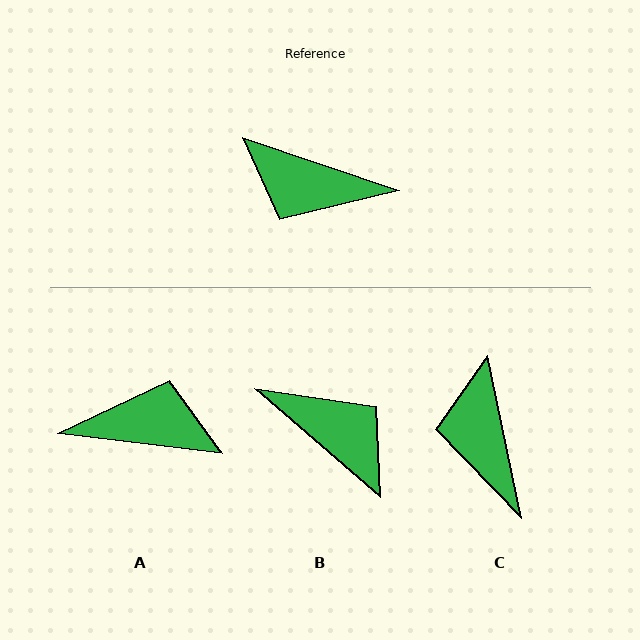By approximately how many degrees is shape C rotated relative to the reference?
Approximately 59 degrees clockwise.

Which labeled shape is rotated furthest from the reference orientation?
A, about 168 degrees away.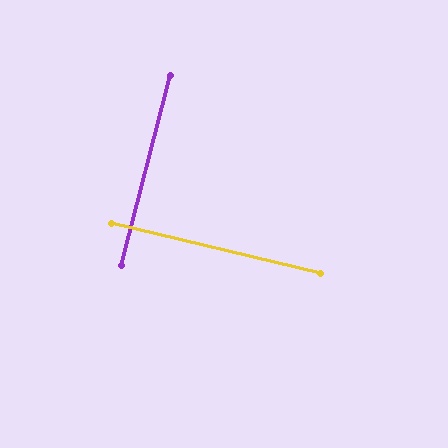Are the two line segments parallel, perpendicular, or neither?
Perpendicular — they meet at approximately 89°.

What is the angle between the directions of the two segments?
Approximately 89 degrees.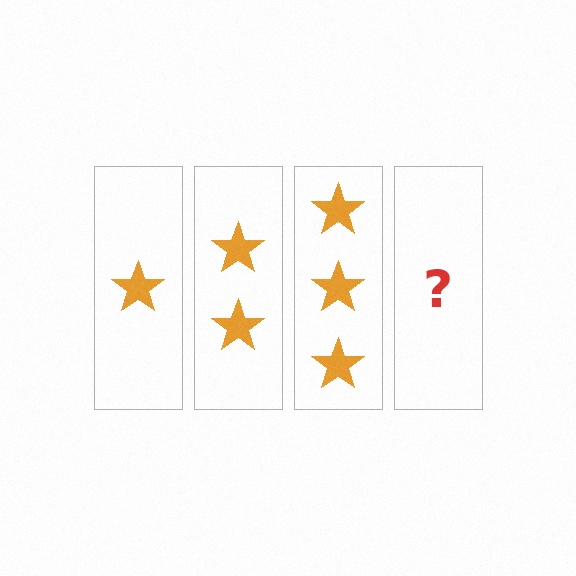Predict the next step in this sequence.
The next step is 4 stars.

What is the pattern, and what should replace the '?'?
The pattern is that each step adds one more star. The '?' should be 4 stars.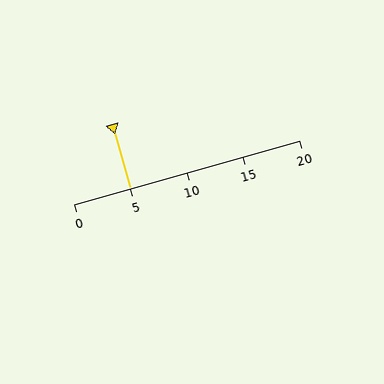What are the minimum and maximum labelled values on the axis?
The axis runs from 0 to 20.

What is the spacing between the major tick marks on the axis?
The major ticks are spaced 5 apart.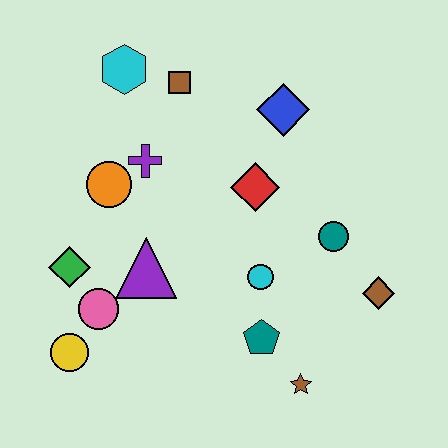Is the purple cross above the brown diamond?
Yes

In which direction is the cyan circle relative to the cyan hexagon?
The cyan circle is below the cyan hexagon.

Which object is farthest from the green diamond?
The brown diamond is farthest from the green diamond.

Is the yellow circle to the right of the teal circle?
No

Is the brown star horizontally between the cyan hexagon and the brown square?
No